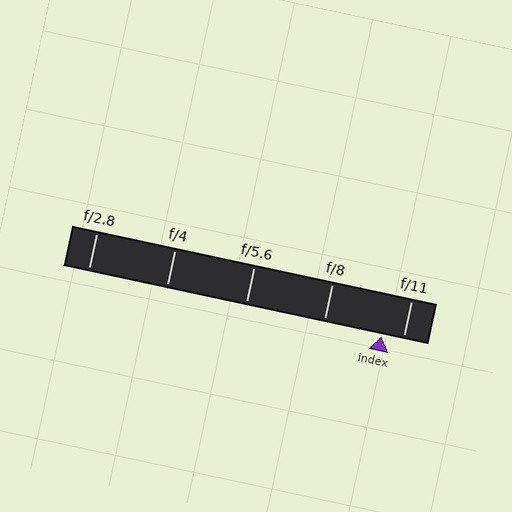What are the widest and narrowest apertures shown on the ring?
The widest aperture shown is f/2.8 and the narrowest is f/11.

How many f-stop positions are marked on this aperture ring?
There are 5 f-stop positions marked.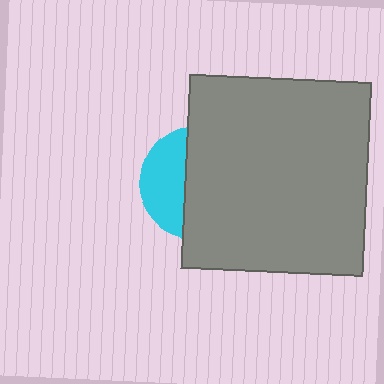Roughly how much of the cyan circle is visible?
A small part of it is visible (roughly 36%).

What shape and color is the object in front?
The object in front is a gray rectangle.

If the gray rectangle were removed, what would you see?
You would see the complete cyan circle.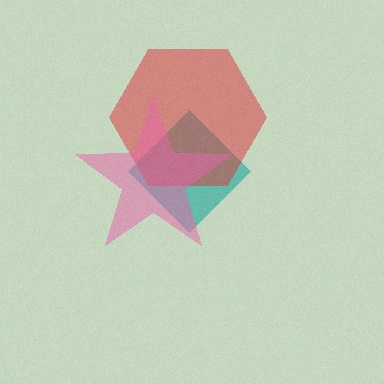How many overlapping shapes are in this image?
There are 3 overlapping shapes in the image.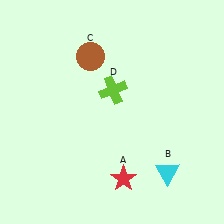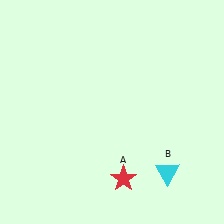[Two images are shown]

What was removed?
The lime cross (D), the brown circle (C) were removed in Image 2.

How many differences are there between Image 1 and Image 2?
There are 2 differences between the two images.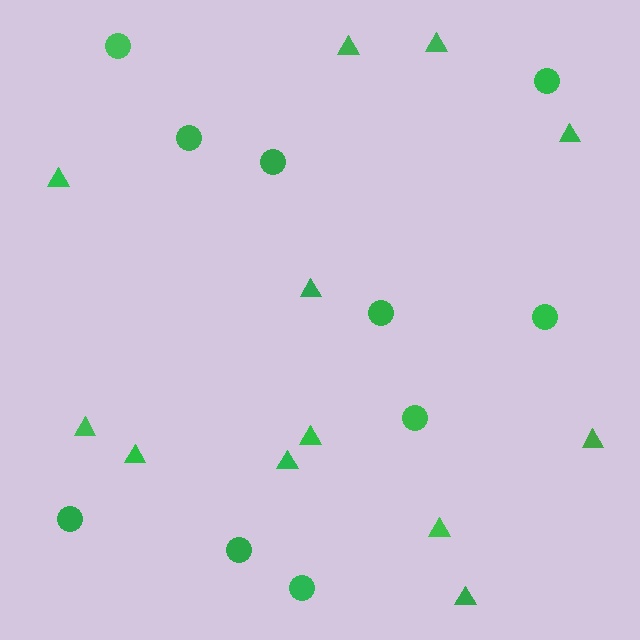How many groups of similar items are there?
There are 2 groups: one group of triangles (12) and one group of circles (10).